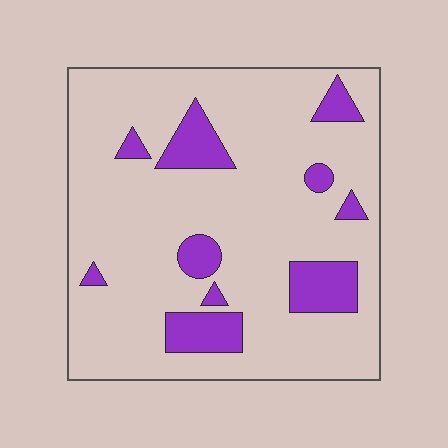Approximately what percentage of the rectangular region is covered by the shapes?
Approximately 15%.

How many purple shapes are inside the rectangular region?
10.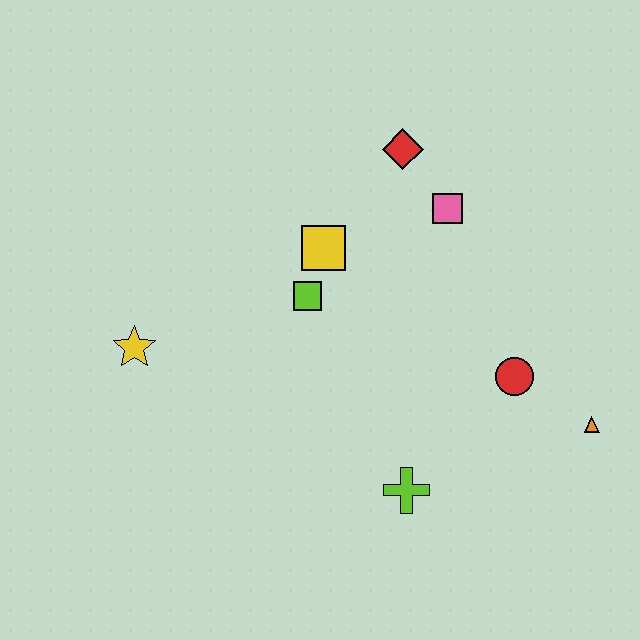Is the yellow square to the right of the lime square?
Yes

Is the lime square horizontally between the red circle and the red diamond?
No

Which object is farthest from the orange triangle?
The yellow star is farthest from the orange triangle.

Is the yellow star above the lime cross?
Yes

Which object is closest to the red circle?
The orange triangle is closest to the red circle.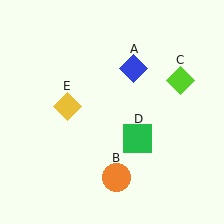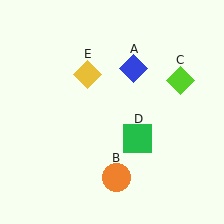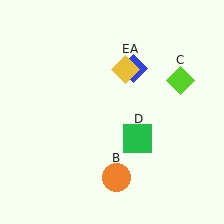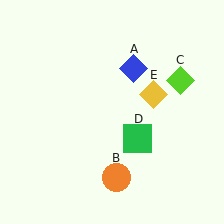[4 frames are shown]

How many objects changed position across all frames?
1 object changed position: yellow diamond (object E).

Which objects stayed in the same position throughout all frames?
Blue diamond (object A) and orange circle (object B) and lime diamond (object C) and green square (object D) remained stationary.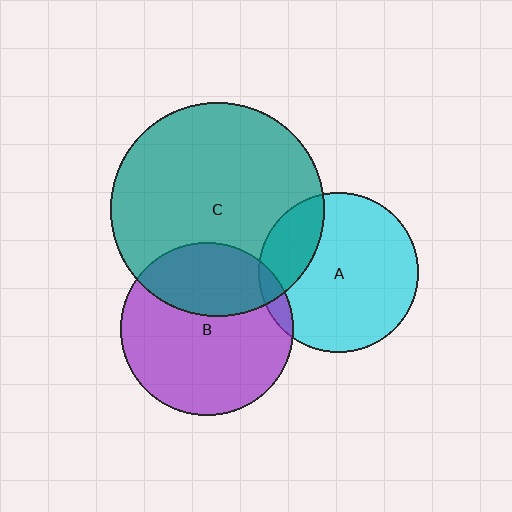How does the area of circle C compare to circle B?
Approximately 1.5 times.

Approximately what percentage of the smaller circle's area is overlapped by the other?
Approximately 5%.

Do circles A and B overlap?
Yes.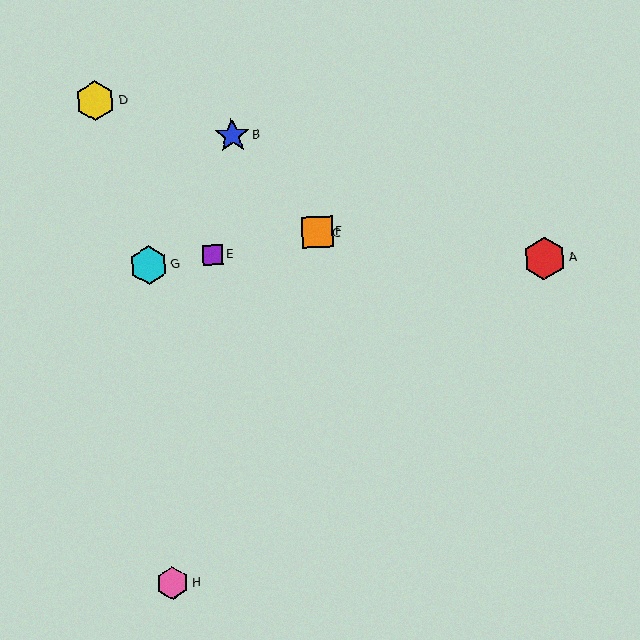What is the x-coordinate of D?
Object D is at x≈95.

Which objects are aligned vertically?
Objects C, F are aligned vertically.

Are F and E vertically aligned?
No, F is at x≈317 and E is at x≈213.